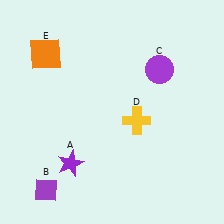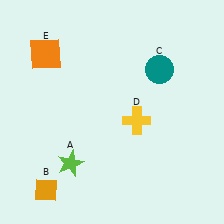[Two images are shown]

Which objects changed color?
A changed from purple to lime. B changed from purple to orange. C changed from purple to teal.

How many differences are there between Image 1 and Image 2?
There are 3 differences between the two images.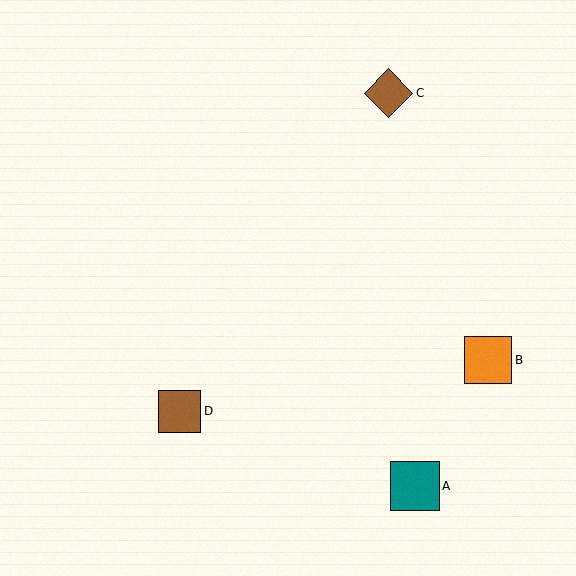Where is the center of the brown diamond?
The center of the brown diamond is at (388, 93).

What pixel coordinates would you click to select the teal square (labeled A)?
Click at (415, 486) to select the teal square A.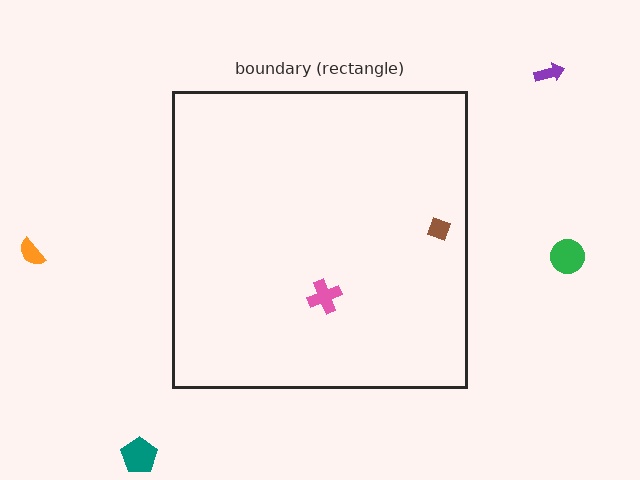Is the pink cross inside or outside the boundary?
Inside.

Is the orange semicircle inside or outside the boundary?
Outside.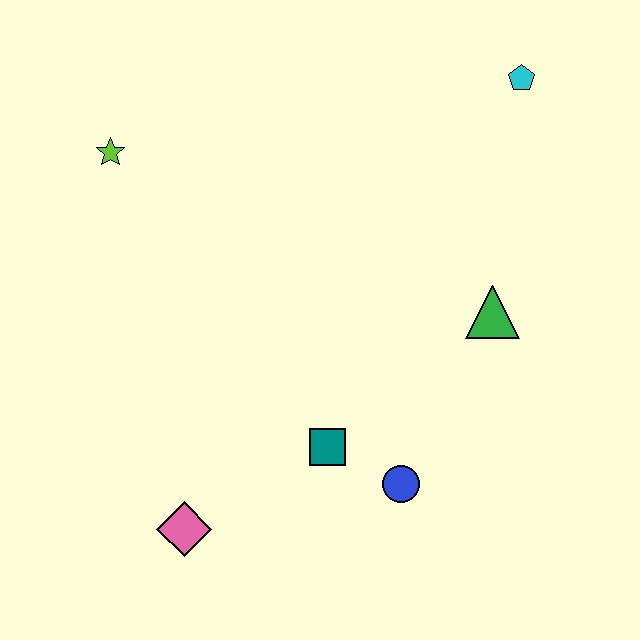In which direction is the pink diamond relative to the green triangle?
The pink diamond is to the left of the green triangle.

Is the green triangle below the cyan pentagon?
Yes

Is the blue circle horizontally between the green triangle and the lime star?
Yes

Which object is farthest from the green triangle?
The lime star is farthest from the green triangle.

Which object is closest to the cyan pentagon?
The green triangle is closest to the cyan pentagon.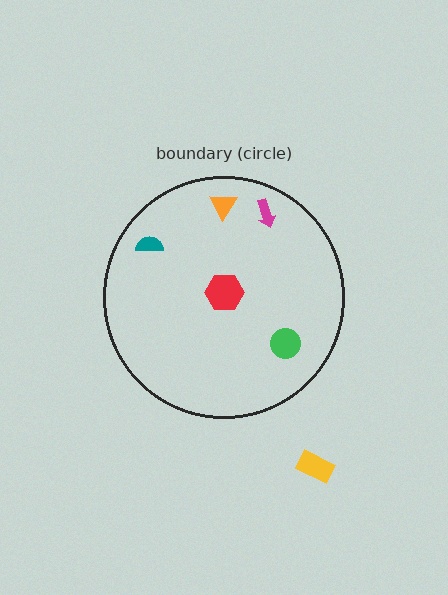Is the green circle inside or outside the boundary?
Inside.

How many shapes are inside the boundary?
5 inside, 1 outside.